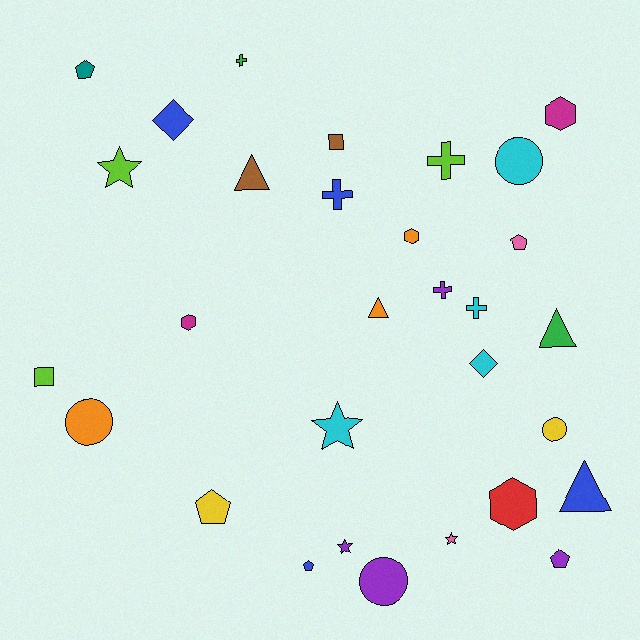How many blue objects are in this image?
There are 4 blue objects.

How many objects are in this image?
There are 30 objects.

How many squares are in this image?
There are 2 squares.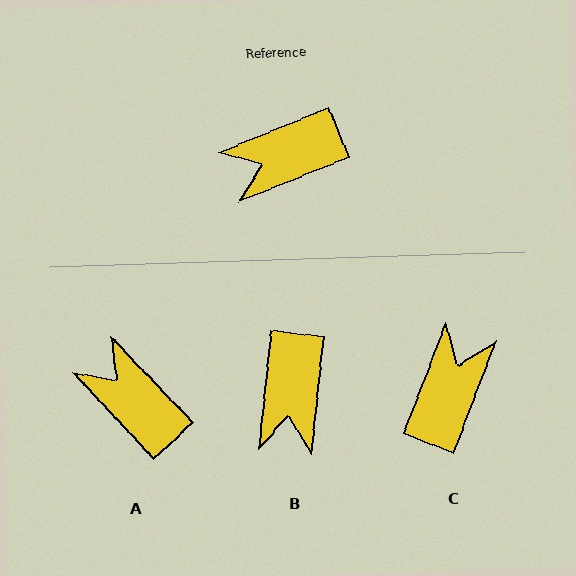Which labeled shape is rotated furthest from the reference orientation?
C, about 133 degrees away.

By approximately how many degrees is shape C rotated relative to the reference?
Approximately 133 degrees clockwise.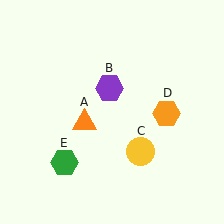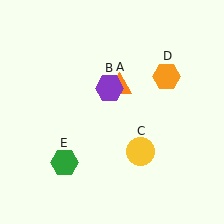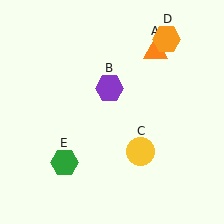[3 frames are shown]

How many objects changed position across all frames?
2 objects changed position: orange triangle (object A), orange hexagon (object D).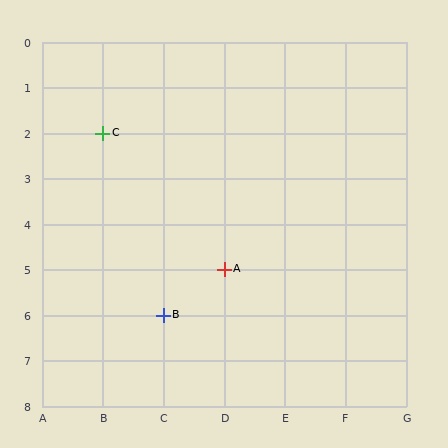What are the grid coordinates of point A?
Point A is at grid coordinates (D, 5).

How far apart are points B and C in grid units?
Points B and C are 1 column and 4 rows apart (about 4.1 grid units diagonally).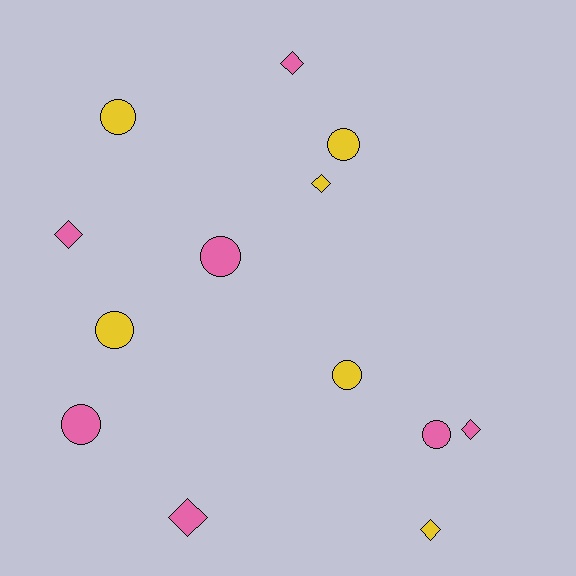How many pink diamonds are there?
There are 4 pink diamonds.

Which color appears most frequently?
Pink, with 7 objects.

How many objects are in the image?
There are 13 objects.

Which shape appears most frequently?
Circle, with 7 objects.